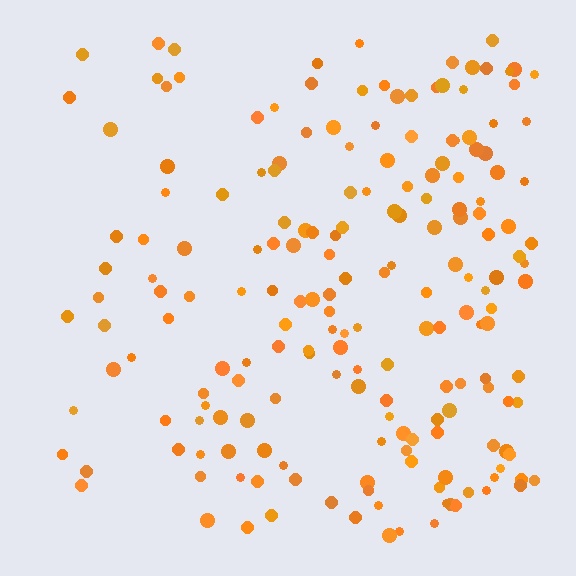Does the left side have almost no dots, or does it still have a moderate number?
Still a moderate number, just noticeably fewer than the right.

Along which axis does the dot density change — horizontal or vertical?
Horizontal.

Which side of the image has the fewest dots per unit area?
The left.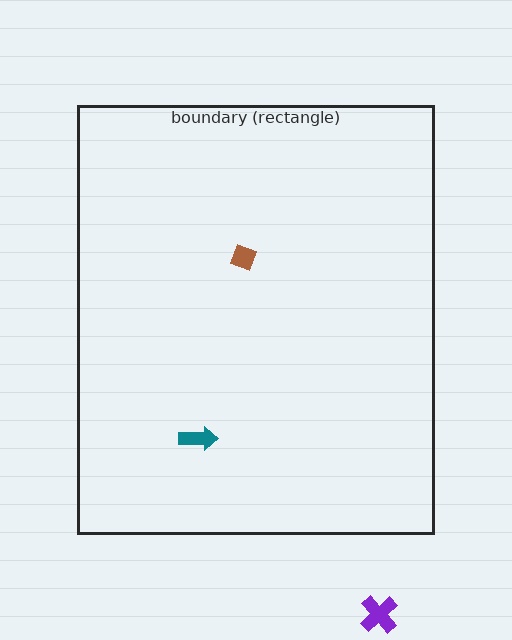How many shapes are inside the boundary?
2 inside, 1 outside.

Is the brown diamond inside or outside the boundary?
Inside.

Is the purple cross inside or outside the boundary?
Outside.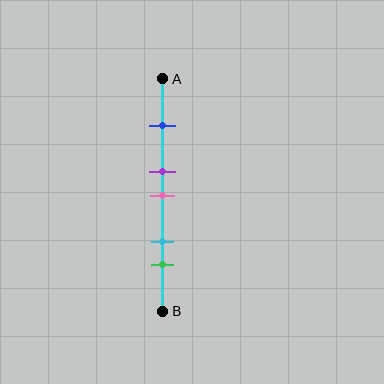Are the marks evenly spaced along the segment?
No, the marks are not evenly spaced.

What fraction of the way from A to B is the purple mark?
The purple mark is approximately 40% (0.4) of the way from A to B.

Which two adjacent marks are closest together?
The purple and pink marks are the closest adjacent pair.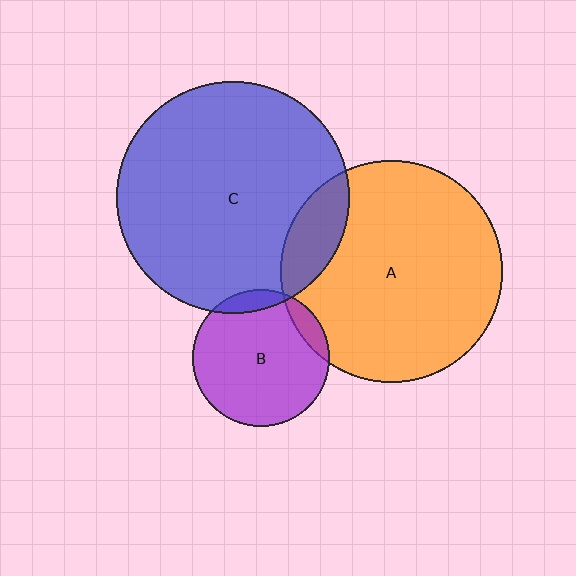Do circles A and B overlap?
Yes.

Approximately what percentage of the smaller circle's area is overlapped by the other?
Approximately 10%.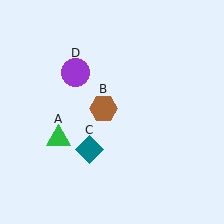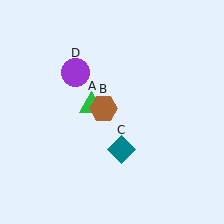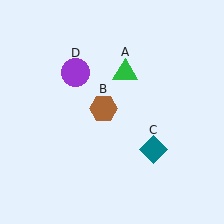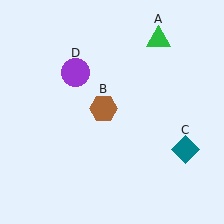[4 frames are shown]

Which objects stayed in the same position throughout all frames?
Brown hexagon (object B) and purple circle (object D) remained stationary.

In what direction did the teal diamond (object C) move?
The teal diamond (object C) moved right.